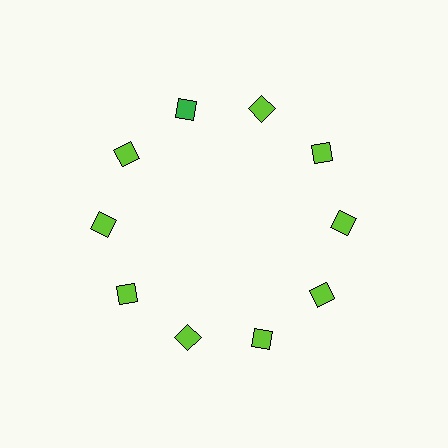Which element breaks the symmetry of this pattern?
The green square at roughly the 11 o'clock position breaks the symmetry. All other shapes are lime squares.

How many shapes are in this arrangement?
There are 10 shapes arranged in a ring pattern.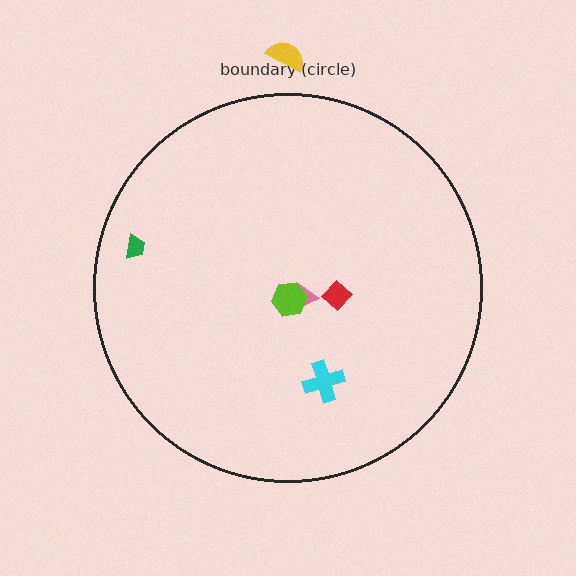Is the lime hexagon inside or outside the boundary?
Inside.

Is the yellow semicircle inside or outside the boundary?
Outside.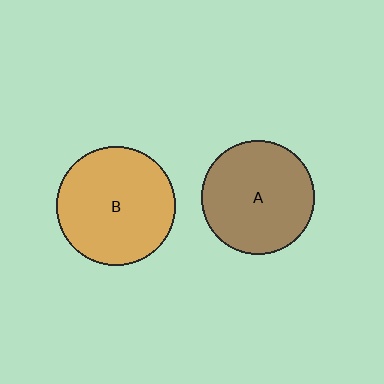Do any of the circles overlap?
No, none of the circles overlap.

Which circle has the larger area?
Circle B (orange).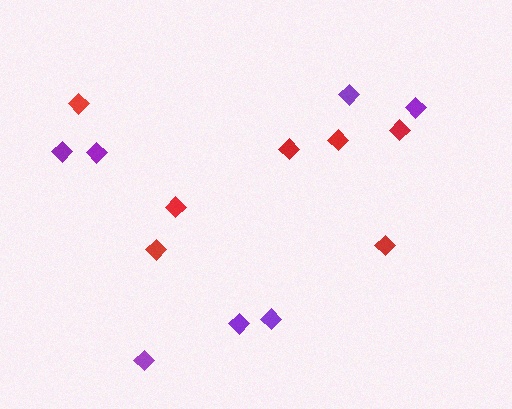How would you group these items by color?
There are 2 groups: one group of purple diamonds (7) and one group of red diamonds (7).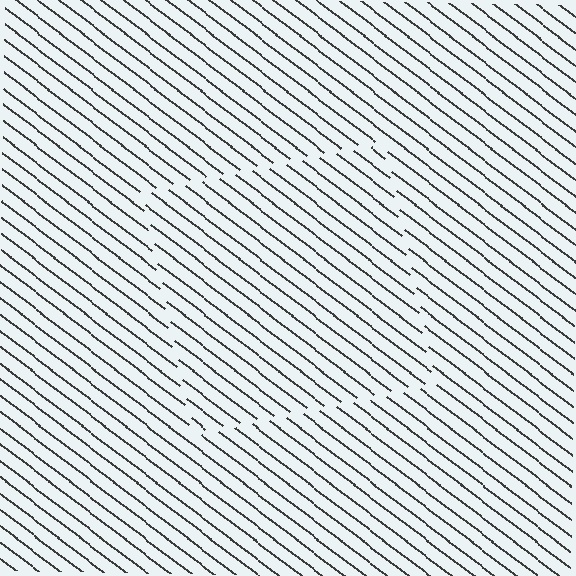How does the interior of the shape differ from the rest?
The interior of the shape contains the same grating, shifted by half a period — the contour is defined by the phase discontinuity where line-ends from the inner and outer gratings abut.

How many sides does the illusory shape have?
4 sides — the line-ends trace a square.